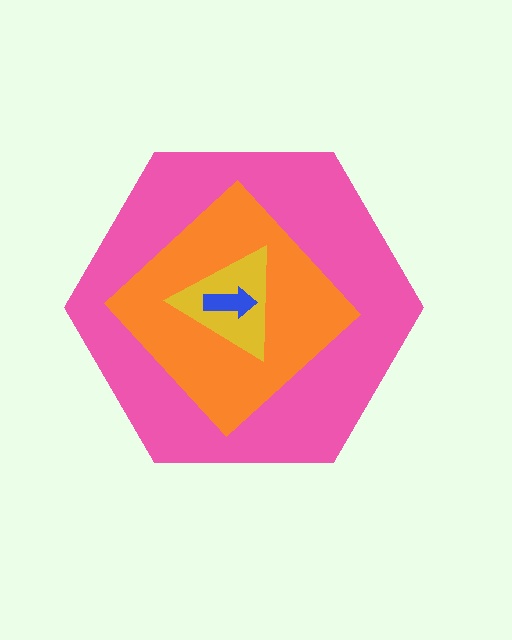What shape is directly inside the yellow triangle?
The blue arrow.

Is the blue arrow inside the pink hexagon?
Yes.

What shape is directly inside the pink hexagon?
The orange diamond.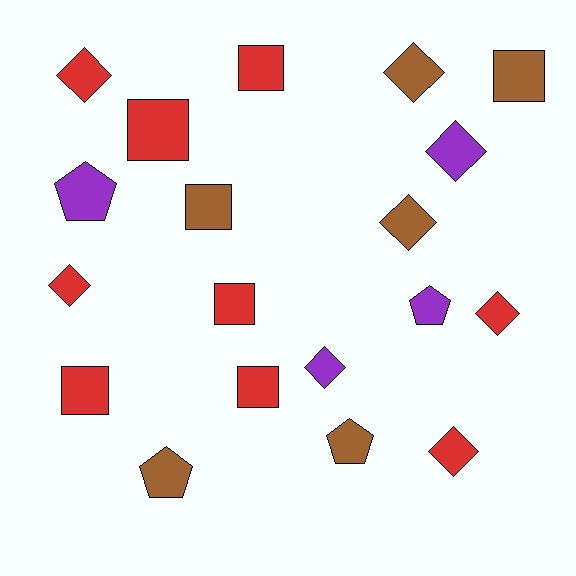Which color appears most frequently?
Red, with 9 objects.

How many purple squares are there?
There are no purple squares.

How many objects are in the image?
There are 19 objects.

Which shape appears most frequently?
Diamond, with 8 objects.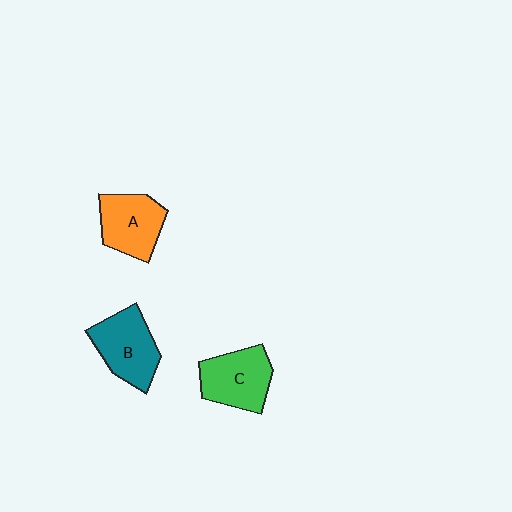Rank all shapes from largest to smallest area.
From largest to smallest: B (teal), C (green), A (orange).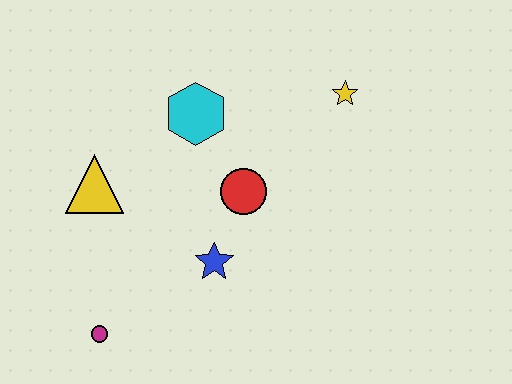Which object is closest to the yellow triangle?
The cyan hexagon is closest to the yellow triangle.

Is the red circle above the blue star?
Yes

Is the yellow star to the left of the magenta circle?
No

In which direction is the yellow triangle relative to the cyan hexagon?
The yellow triangle is to the left of the cyan hexagon.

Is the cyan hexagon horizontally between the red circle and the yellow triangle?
Yes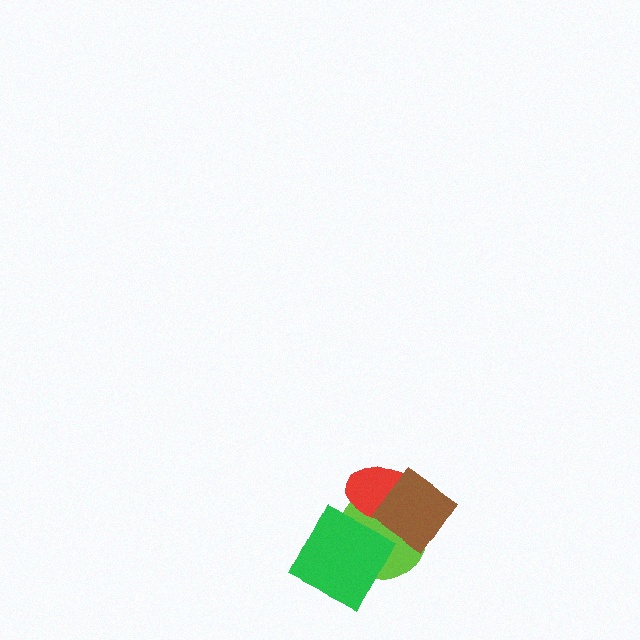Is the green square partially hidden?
No, no other shape covers it.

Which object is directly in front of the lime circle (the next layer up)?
The red ellipse is directly in front of the lime circle.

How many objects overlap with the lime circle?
3 objects overlap with the lime circle.